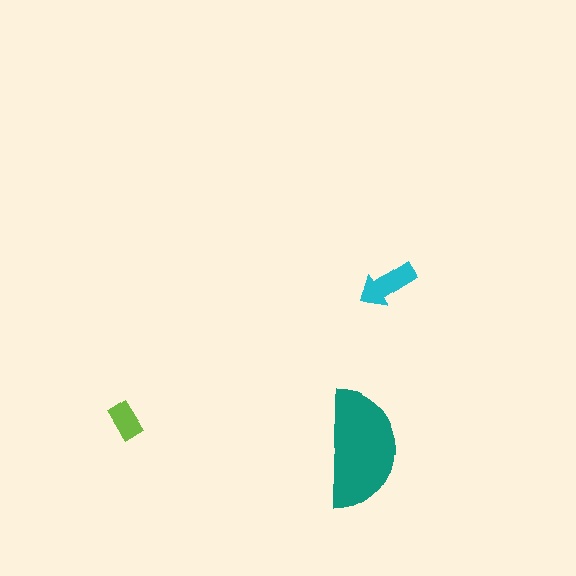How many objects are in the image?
There are 3 objects in the image.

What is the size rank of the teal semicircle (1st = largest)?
1st.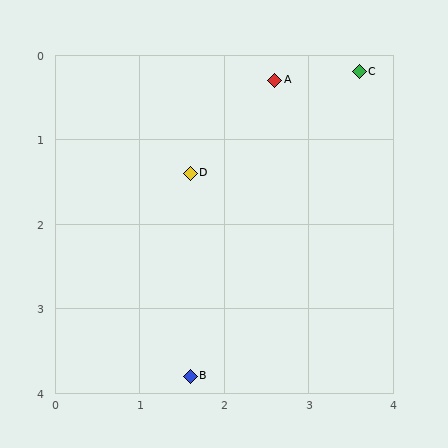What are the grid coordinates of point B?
Point B is at approximately (1.6, 3.8).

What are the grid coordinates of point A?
Point A is at approximately (2.6, 0.3).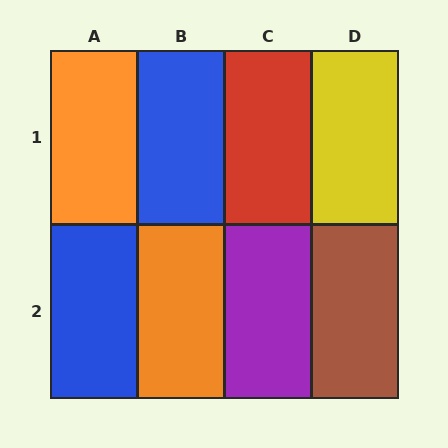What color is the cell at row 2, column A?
Blue.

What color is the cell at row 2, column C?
Purple.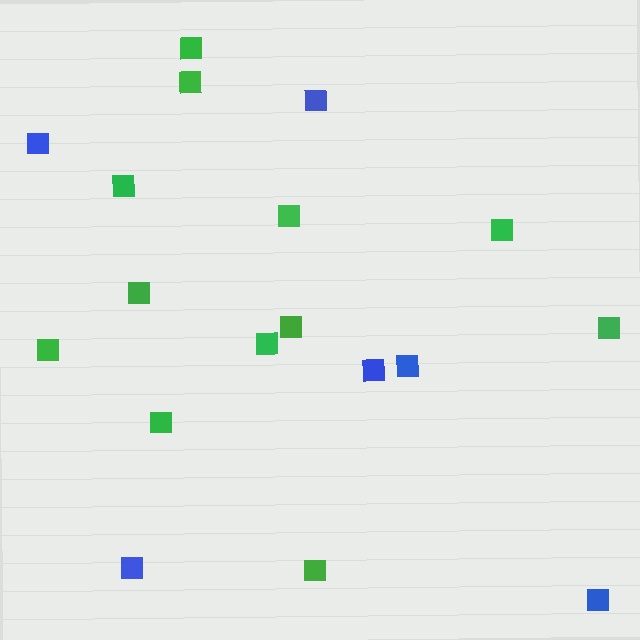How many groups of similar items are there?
There are 2 groups: one group of blue squares (6) and one group of green squares (12).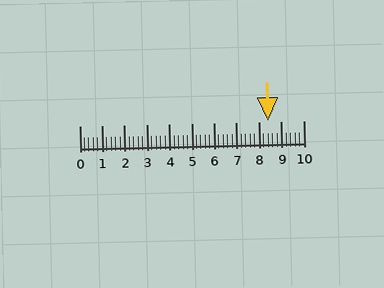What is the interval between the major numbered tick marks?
The major tick marks are spaced 1 units apart.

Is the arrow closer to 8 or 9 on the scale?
The arrow is closer to 8.